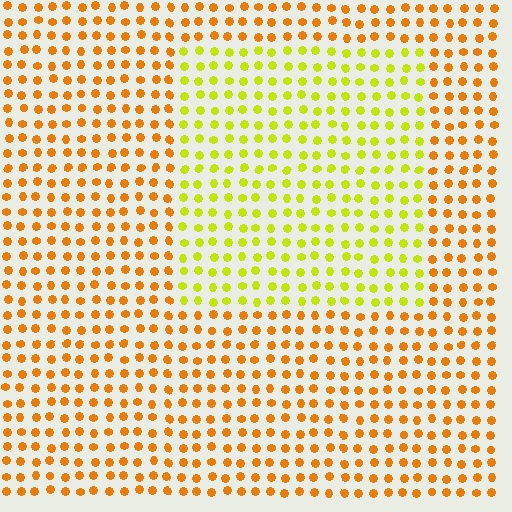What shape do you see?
I see a rectangle.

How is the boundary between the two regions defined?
The boundary is defined purely by a slight shift in hue (about 40 degrees). Spacing, size, and orientation are identical on both sides.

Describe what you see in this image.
The image is filled with small orange elements in a uniform arrangement. A rectangle-shaped region is visible where the elements are tinted to a slightly different hue, forming a subtle color boundary.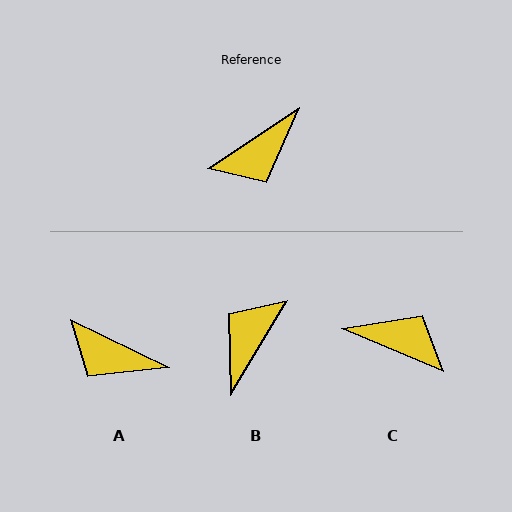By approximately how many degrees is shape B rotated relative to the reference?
Approximately 154 degrees clockwise.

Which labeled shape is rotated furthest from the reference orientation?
B, about 154 degrees away.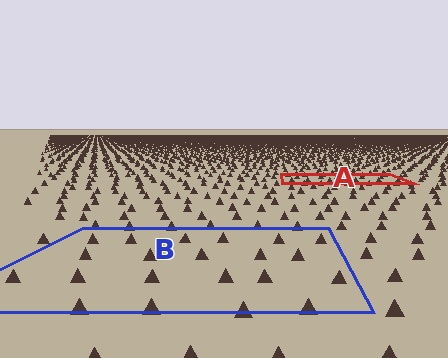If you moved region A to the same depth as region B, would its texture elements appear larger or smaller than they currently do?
They would appear larger. At a closer depth, the same texture elements are projected at a bigger on-screen size.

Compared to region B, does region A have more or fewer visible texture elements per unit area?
Region A has more texture elements per unit area — they are packed more densely because it is farther away.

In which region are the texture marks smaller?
The texture marks are smaller in region A, because it is farther away.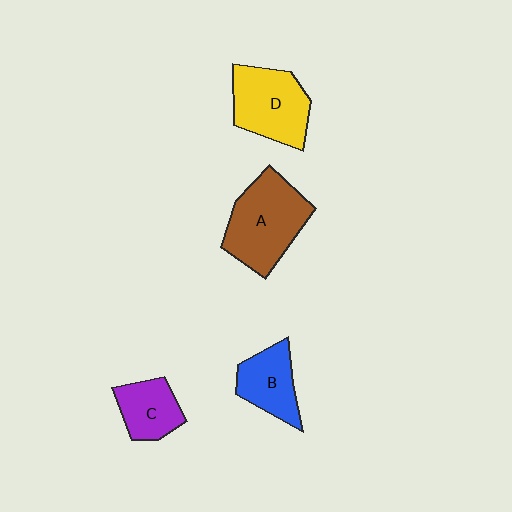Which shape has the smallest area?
Shape C (purple).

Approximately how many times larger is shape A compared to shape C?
Approximately 1.8 times.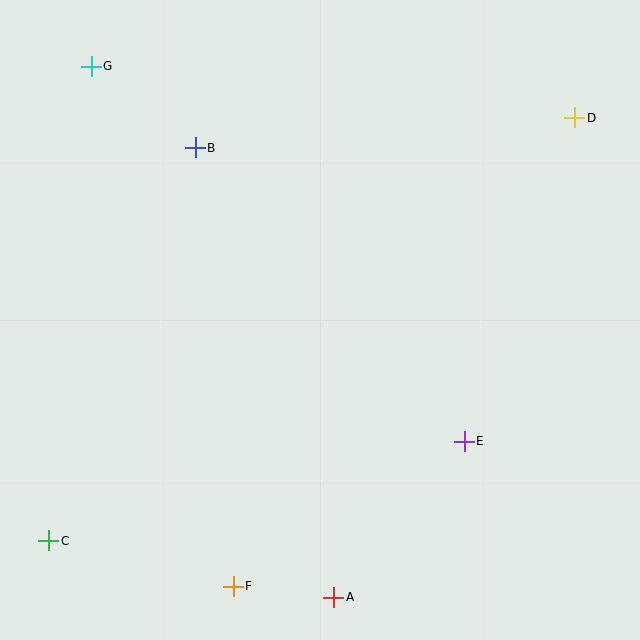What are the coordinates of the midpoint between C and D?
The midpoint between C and D is at (312, 329).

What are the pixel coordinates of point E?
Point E is at (464, 441).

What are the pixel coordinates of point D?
Point D is at (575, 118).